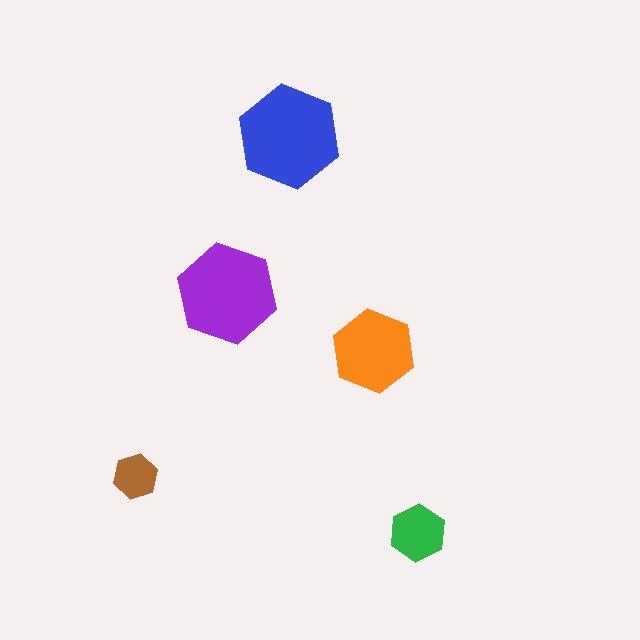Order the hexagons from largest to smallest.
the blue one, the purple one, the orange one, the green one, the brown one.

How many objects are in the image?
There are 5 objects in the image.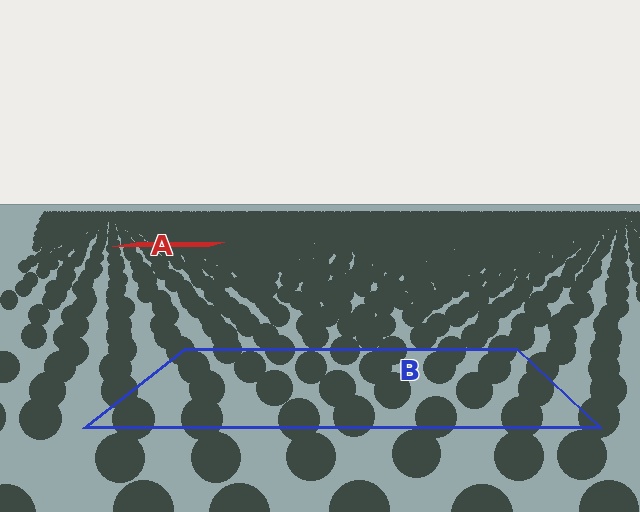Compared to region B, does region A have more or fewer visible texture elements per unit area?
Region A has more texture elements per unit area — they are packed more densely because it is farther away.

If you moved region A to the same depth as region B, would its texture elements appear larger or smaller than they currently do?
They would appear larger. At a closer depth, the same texture elements are projected at a bigger on-screen size.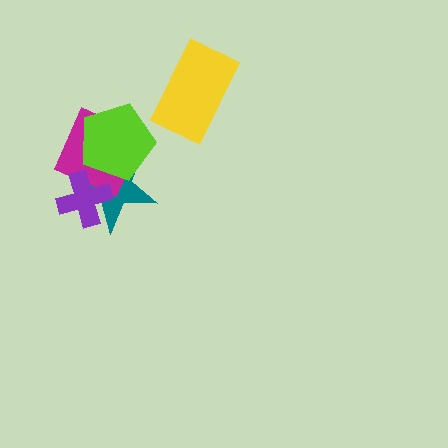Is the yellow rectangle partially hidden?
No, no other shape covers it.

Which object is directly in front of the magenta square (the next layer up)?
The purple cross is directly in front of the magenta square.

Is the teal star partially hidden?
Yes, it is partially covered by another shape.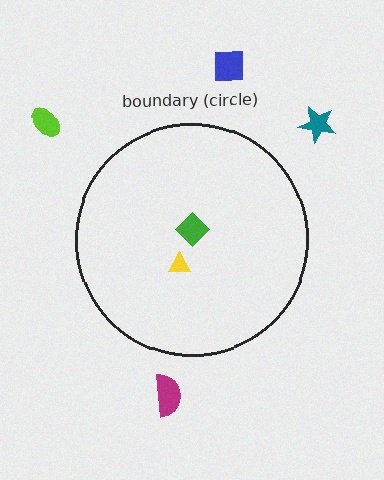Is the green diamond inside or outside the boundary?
Inside.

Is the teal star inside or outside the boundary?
Outside.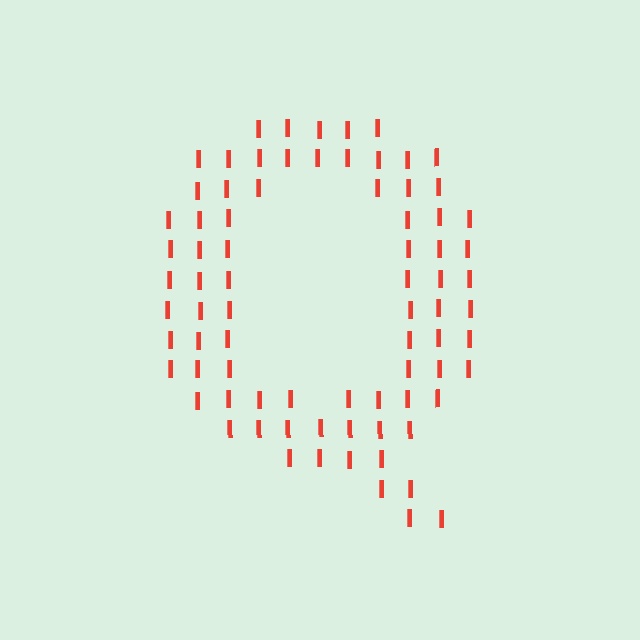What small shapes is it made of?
It is made of small letter I's.